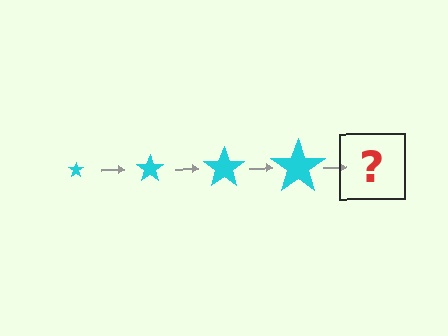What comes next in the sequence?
The next element should be a cyan star, larger than the previous one.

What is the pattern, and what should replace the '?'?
The pattern is that the star gets progressively larger each step. The '?' should be a cyan star, larger than the previous one.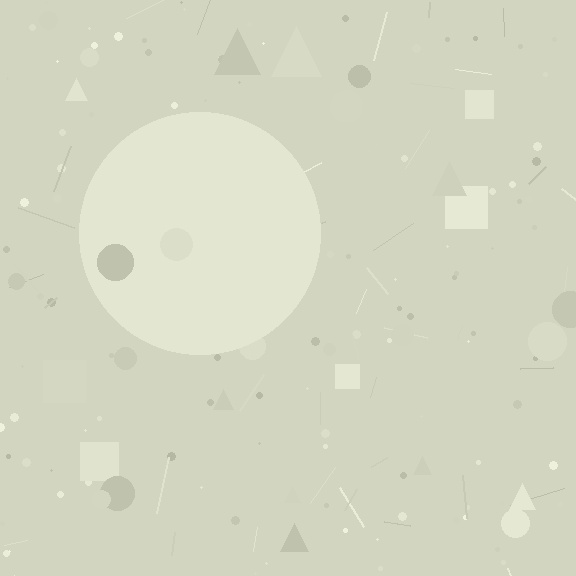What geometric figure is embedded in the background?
A circle is embedded in the background.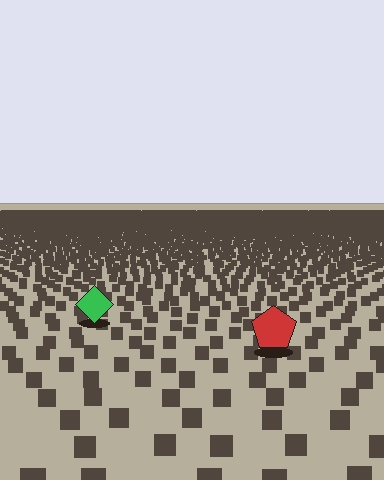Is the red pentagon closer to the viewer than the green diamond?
Yes. The red pentagon is closer — you can tell from the texture gradient: the ground texture is coarser near it.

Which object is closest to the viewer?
The red pentagon is closest. The texture marks near it are larger and more spread out.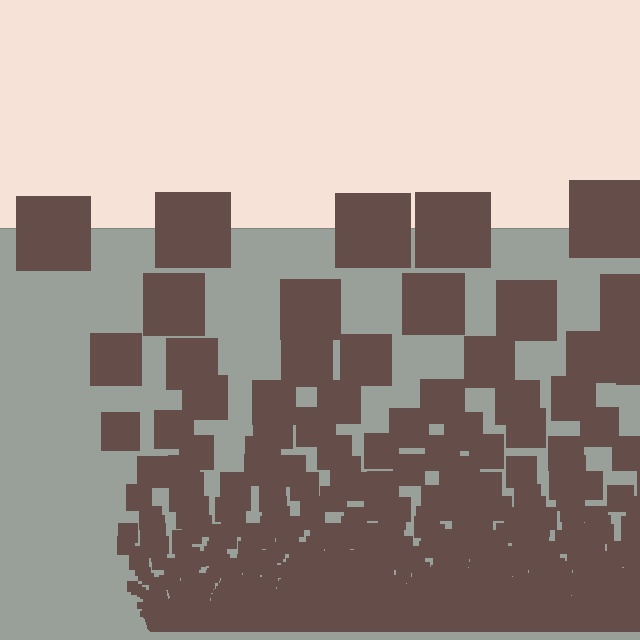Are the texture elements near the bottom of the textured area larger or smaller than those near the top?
Smaller. The gradient is inverted — elements near the bottom are smaller and denser.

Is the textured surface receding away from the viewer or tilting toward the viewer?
The surface appears to tilt toward the viewer. Texture elements get larger and sparser toward the top.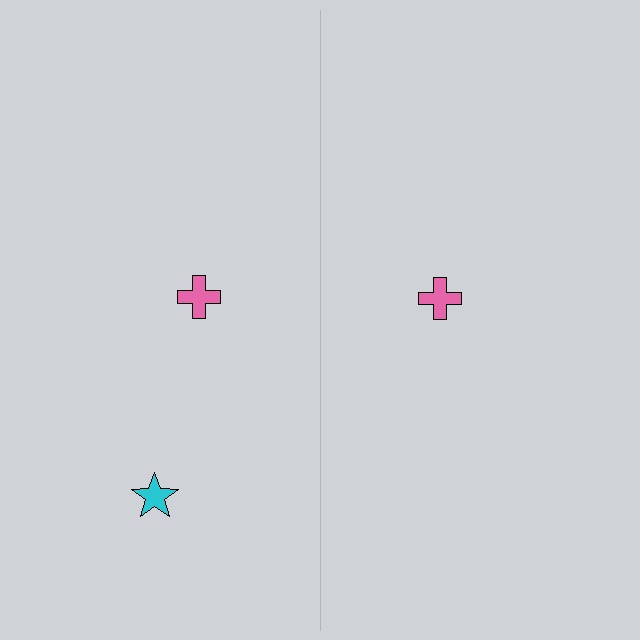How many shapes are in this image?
There are 3 shapes in this image.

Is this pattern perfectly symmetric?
No, the pattern is not perfectly symmetric. A cyan star is missing from the right side.